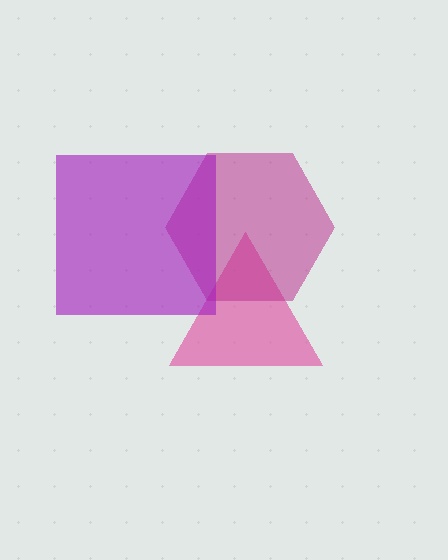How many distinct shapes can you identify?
There are 3 distinct shapes: a pink triangle, a magenta hexagon, a purple square.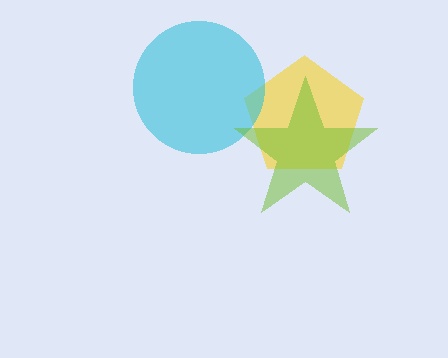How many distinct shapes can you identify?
There are 3 distinct shapes: a yellow pentagon, a cyan circle, a lime star.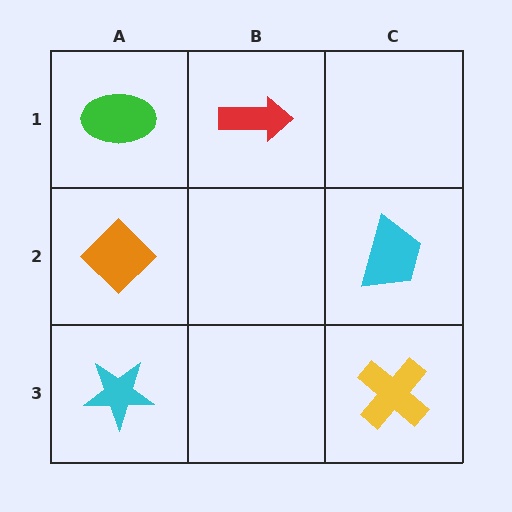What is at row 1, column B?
A red arrow.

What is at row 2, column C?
A cyan trapezoid.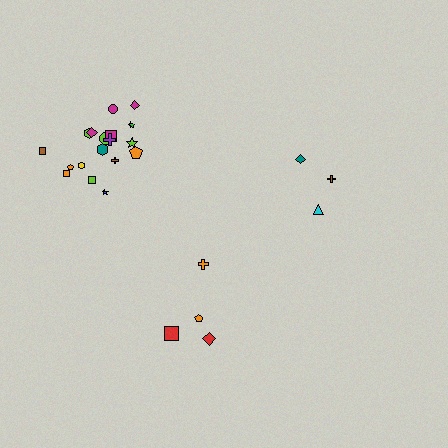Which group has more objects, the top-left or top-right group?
The top-left group.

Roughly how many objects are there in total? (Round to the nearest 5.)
Roughly 25 objects in total.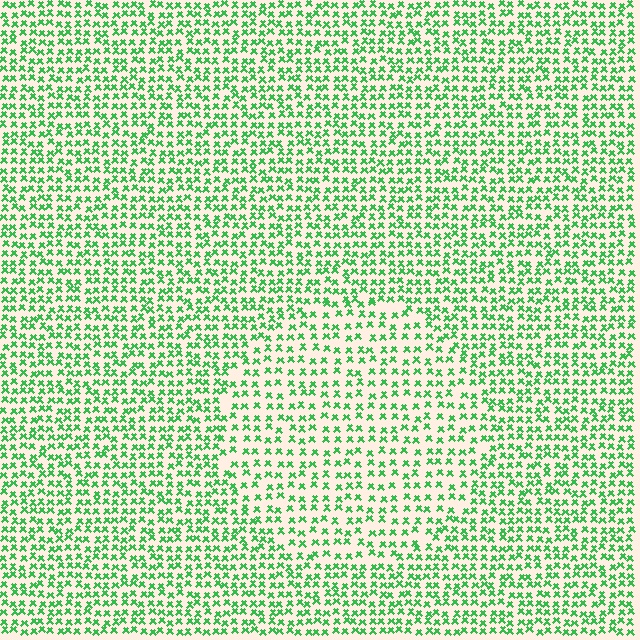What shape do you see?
I see a circle.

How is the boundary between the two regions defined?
The boundary is defined by a change in element density (approximately 1.5x ratio). All elements are the same color, size, and shape.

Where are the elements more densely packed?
The elements are more densely packed outside the circle boundary.